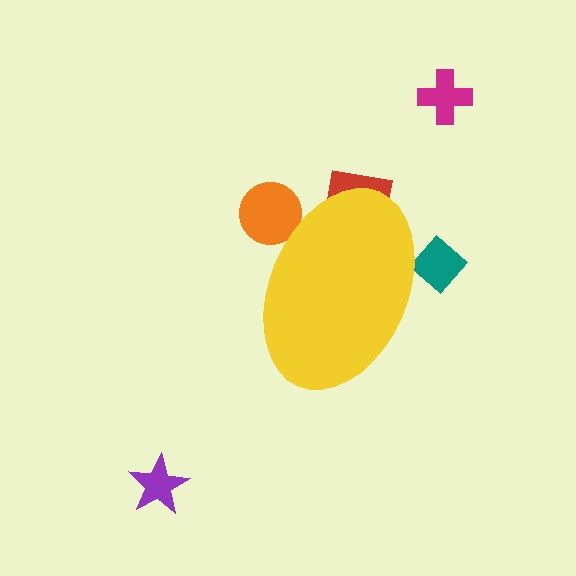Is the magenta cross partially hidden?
No, the magenta cross is fully visible.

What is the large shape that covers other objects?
A yellow ellipse.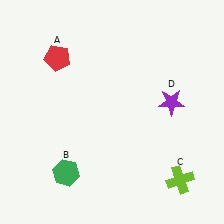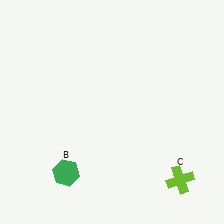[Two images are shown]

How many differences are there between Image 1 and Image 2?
There are 2 differences between the two images.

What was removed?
The purple star (D), the red pentagon (A) were removed in Image 2.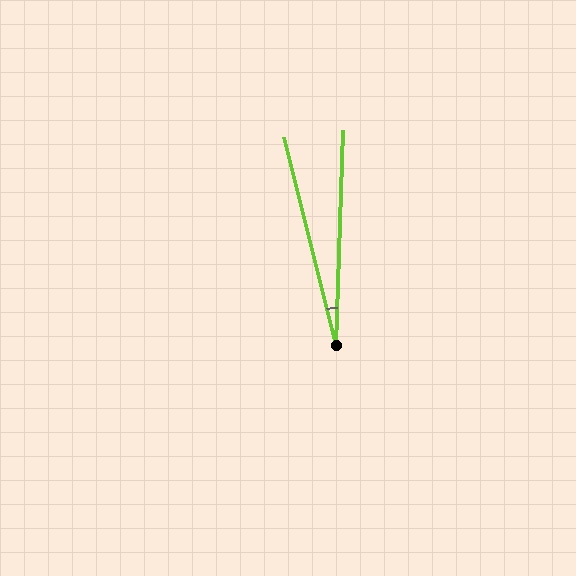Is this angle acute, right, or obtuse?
It is acute.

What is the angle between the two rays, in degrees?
Approximately 16 degrees.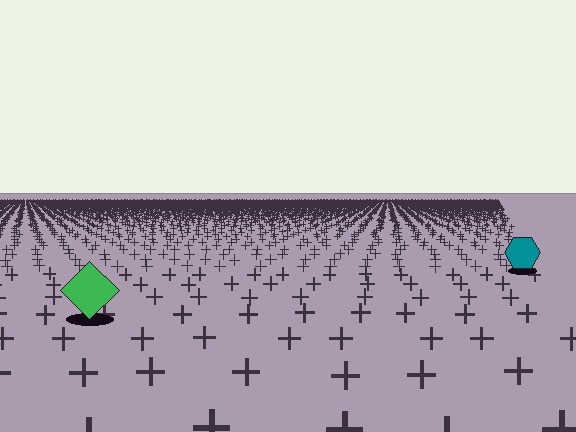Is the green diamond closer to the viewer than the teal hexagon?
Yes. The green diamond is closer — you can tell from the texture gradient: the ground texture is coarser near it.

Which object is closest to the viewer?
The green diamond is closest. The texture marks near it are larger and more spread out.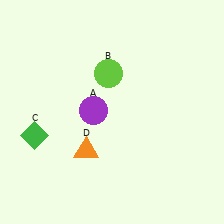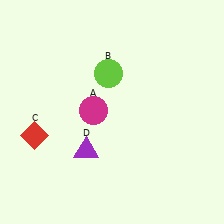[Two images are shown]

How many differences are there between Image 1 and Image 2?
There are 3 differences between the two images.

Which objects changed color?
A changed from purple to magenta. C changed from green to red. D changed from orange to purple.